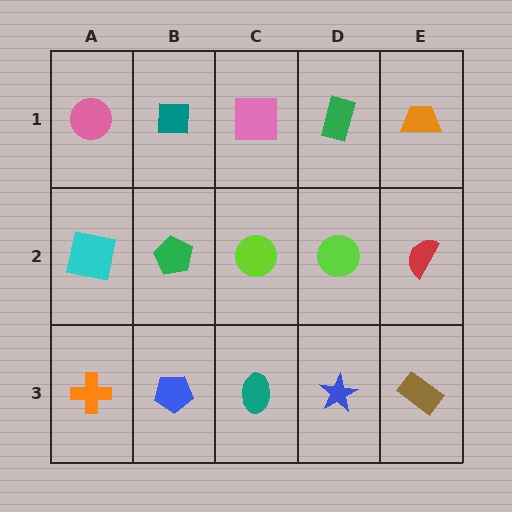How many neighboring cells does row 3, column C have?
3.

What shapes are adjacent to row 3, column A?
A cyan square (row 2, column A), a blue pentagon (row 3, column B).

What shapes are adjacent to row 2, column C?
A pink square (row 1, column C), a teal ellipse (row 3, column C), a green pentagon (row 2, column B), a lime circle (row 2, column D).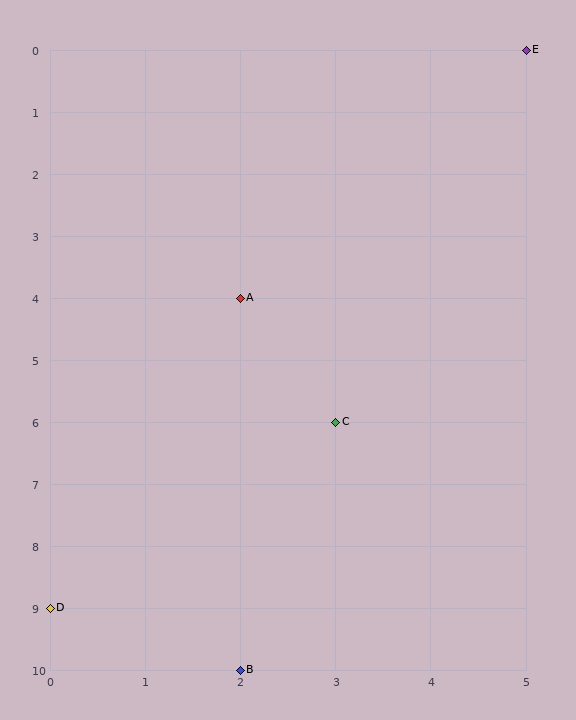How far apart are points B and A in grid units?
Points B and A are 6 rows apart.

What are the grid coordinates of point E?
Point E is at grid coordinates (5, 0).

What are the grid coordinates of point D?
Point D is at grid coordinates (0, 9).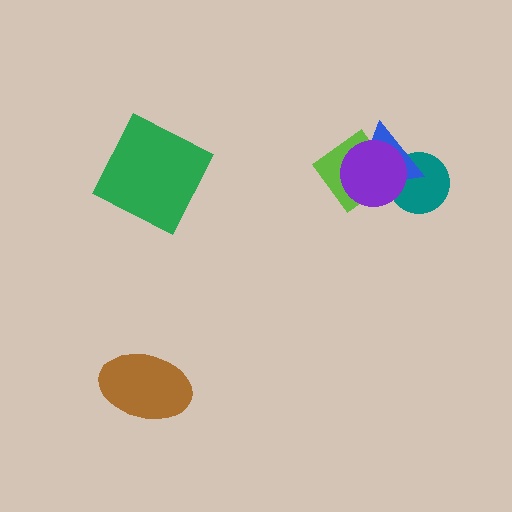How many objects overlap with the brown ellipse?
0 objects overlap with the brown ellipse.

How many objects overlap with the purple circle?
3 objects overlap with the purple circle.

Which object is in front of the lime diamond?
The purple circle is in front of the lime diamond.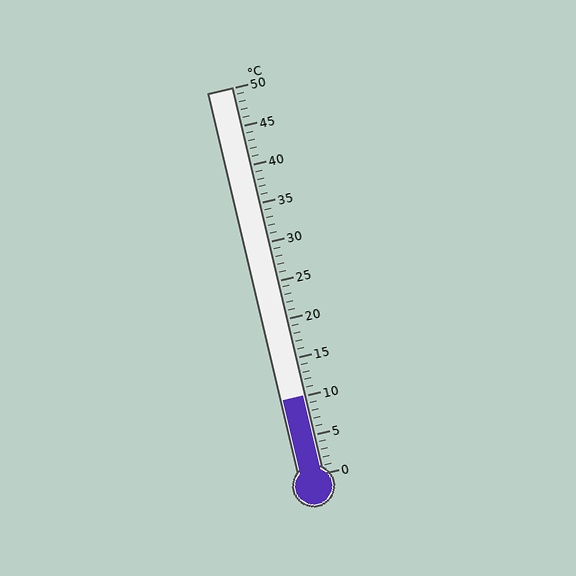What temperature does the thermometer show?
The thermometer shows approximately 10°C.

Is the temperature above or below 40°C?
The temperature is below 40°C.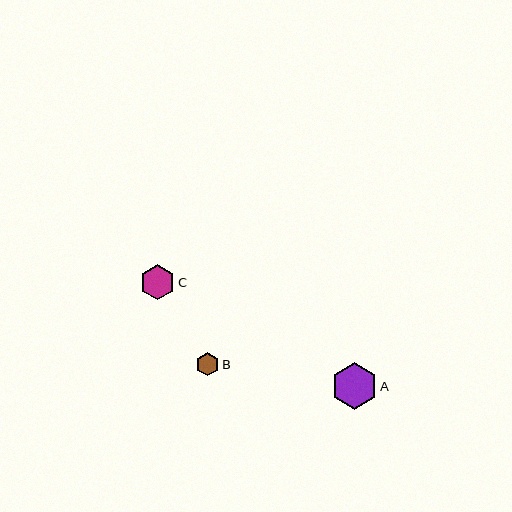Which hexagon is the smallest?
Hexagon B is the smallest with a size of approximately 23 pixels.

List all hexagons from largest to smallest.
From largest to smallest: A, C, B.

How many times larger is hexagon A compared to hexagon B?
Hexagon A is approximately 2.0 times the size of hexagon B.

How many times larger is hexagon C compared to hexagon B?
Hexagon C is approximately 1.5 times the size of hexagon B.